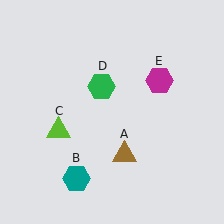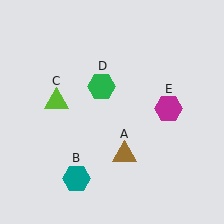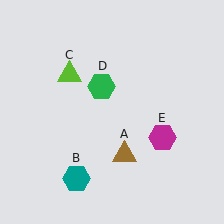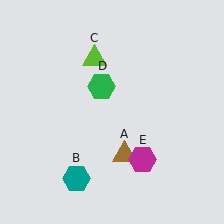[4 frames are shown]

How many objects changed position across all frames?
2 objects changed position: lime triangle (object C), magenta hexagon (object E).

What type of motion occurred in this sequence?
The lime triangle (object C), magenta hexagon (object E) rotated clockwise around the center of the scene.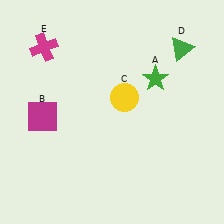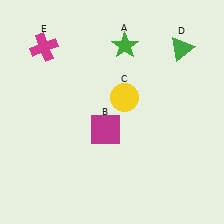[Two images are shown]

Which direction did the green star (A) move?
The green star (A) moved up.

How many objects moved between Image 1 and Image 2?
2 objects moved between the two images.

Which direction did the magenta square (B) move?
The magenta square (B) moved right.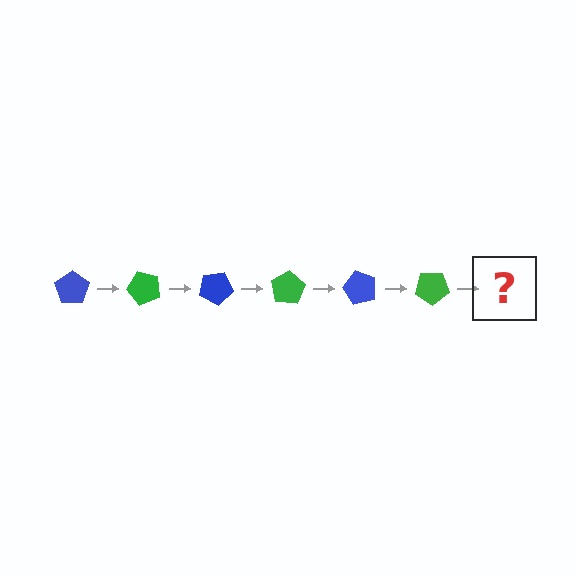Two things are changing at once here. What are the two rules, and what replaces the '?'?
The two rules are that it rotates 50 degrees each step and the color cycles through blue and green. The '?' should be a blue pentagon, rotated 300 degrees from the start.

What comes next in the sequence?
The next element should be a blue pentagon, rotated 300 degrees from the start.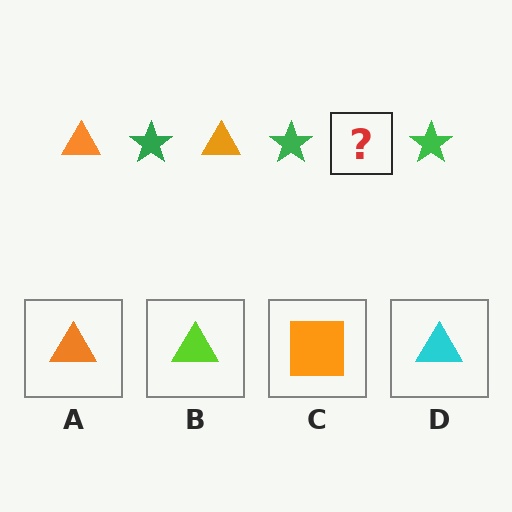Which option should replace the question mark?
Option A.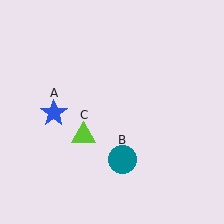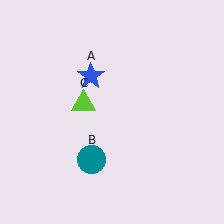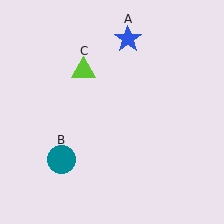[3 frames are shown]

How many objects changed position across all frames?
3 objects changed position: blue star (object A), teal circle (object B), lime triangle (object C).